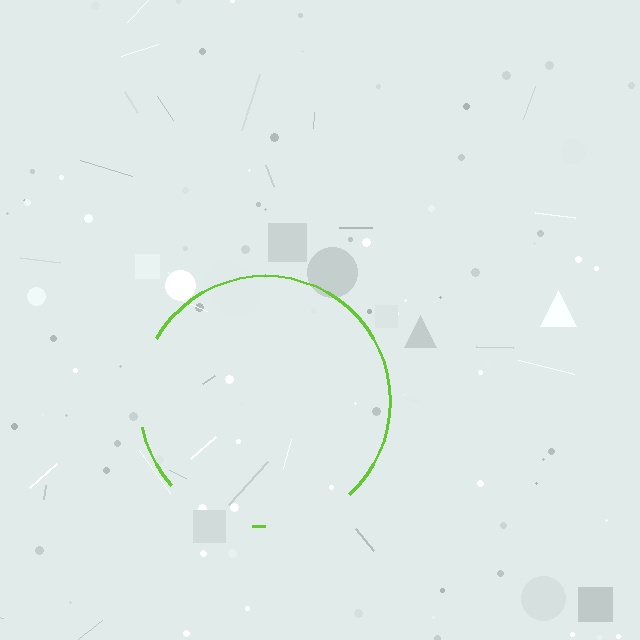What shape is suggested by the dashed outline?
The dashed outline suggests a circle.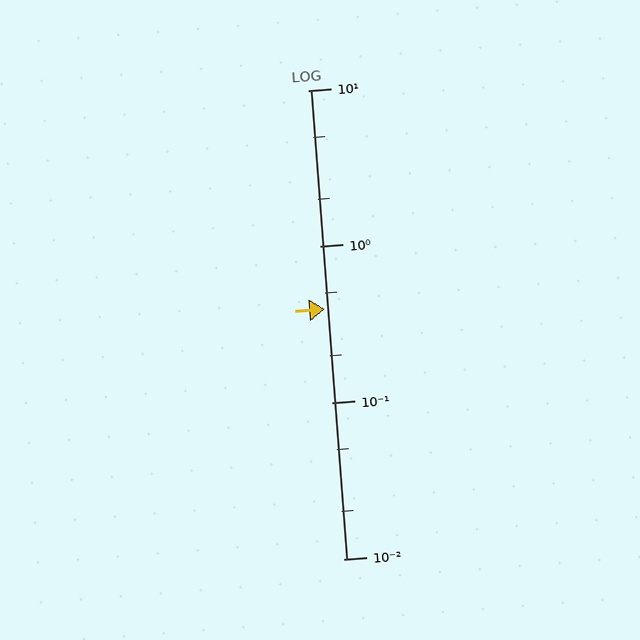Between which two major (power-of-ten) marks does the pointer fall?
The pointer is between 0.1 and 1.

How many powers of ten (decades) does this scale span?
The scale spans 3 decades, from 0.01 to 10.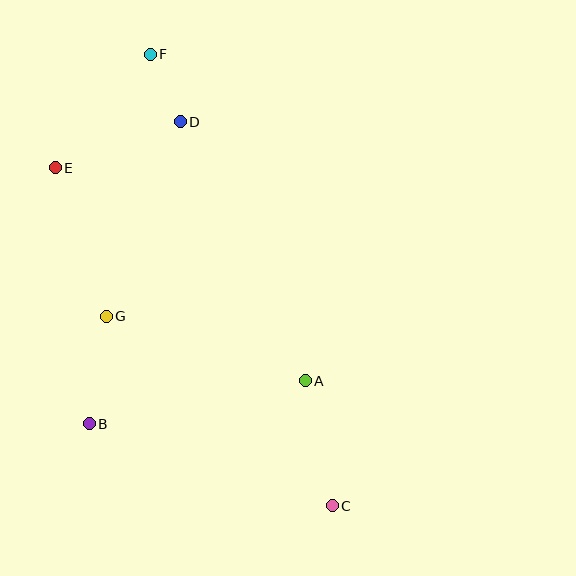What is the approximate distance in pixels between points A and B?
The distance between A and B is approximately 220 pixels.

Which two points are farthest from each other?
Points C and F are farthest from each other.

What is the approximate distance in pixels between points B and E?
The distance between B and E is approximately 258 pixels.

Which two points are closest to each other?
Points D and F are closest to each other.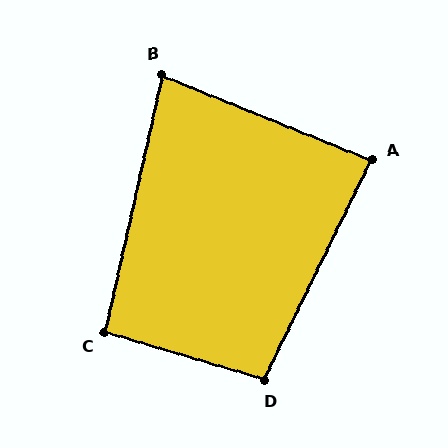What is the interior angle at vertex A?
Approximately 86 degrees (approximately right).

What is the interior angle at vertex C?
Approximately 94 degrees (approximately right).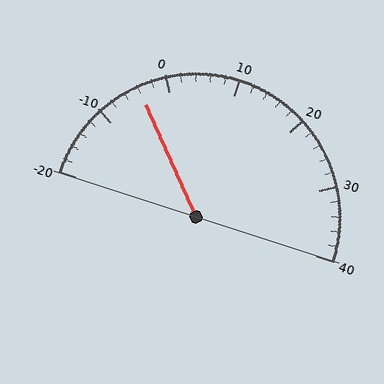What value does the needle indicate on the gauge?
The needle indicates approximately -4.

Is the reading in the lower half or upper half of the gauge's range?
The reading is in the lower half of the range (-20 to 40).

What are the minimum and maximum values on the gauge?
The gauge ranges from -20 to 40.